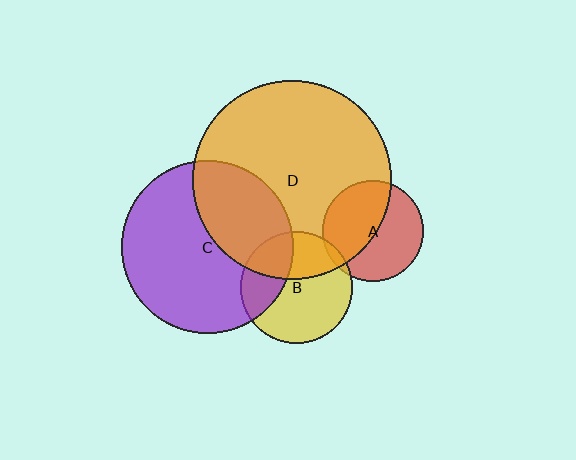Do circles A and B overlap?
Yes.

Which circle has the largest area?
Circle D (orange).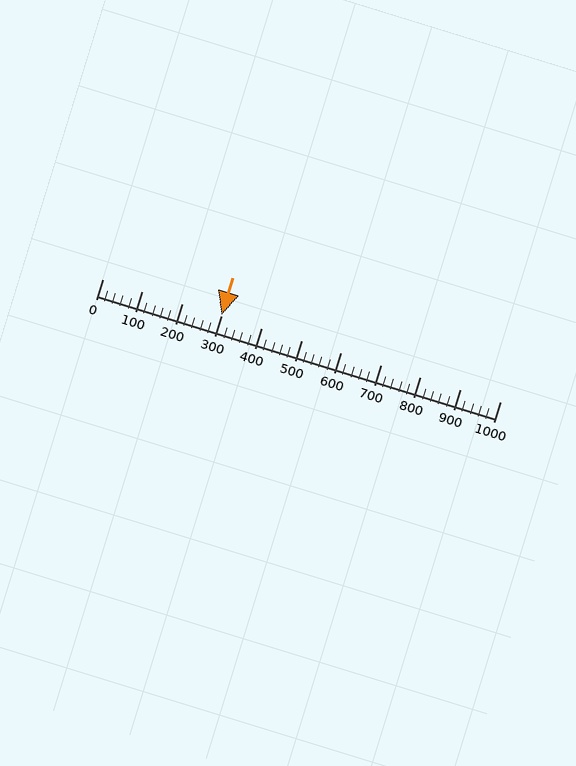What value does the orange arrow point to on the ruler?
The orange arrow points to approximately 300.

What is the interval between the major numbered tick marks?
The major tick marks are spaced 100 units apart.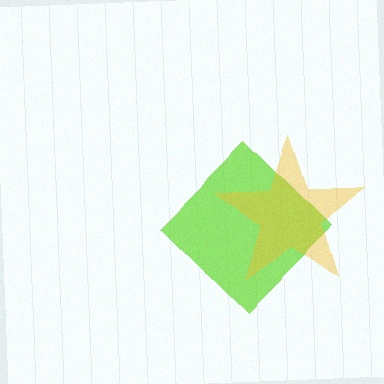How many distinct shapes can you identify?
There are 2 distinct shapes: a lime diamond, a yellow star.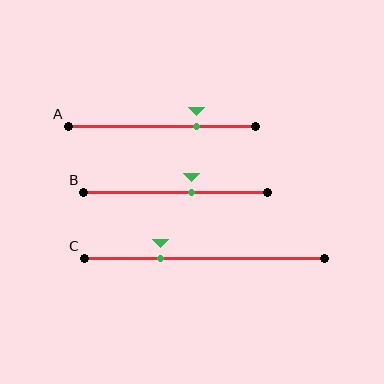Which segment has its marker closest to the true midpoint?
Segment B has its marker closest to the true midpoint.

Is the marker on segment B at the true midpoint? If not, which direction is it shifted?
No, the marker on segment B is shifted to the right by about 8% of the segment length.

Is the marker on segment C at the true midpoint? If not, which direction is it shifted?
No, the marker on segment C is shifted to the left by about 18% of the segment length.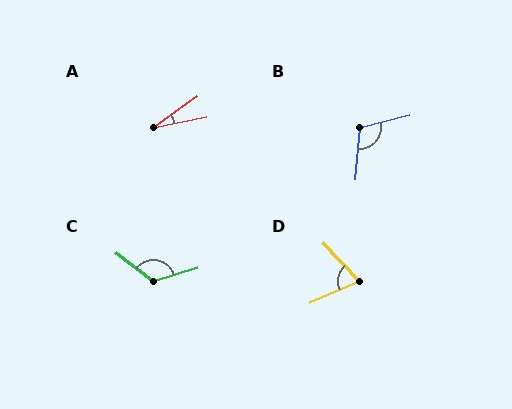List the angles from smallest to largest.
A (24°), D (70°), B (109°), C (124°).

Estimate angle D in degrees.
Approximately 70 degrees.